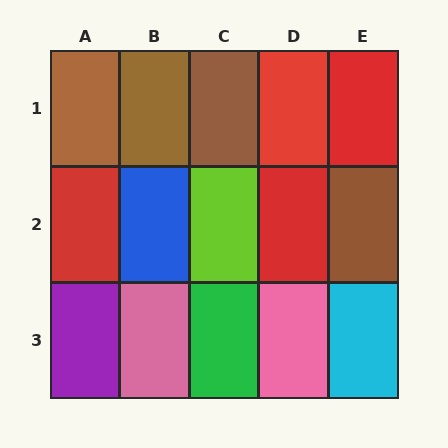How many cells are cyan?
1 cell is cyan.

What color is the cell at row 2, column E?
Brown.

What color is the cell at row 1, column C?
Brown.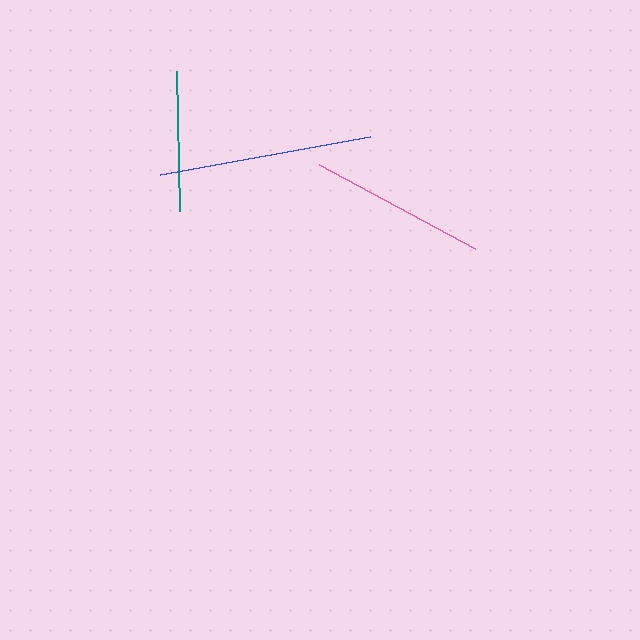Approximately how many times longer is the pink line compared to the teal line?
The pink line is approximately 1.3 times the length of the teal line.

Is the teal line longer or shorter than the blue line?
The blue line is longer than the teal line.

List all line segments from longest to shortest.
From longest to shortest: blue, pink, teal.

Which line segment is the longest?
The blue line is the longest at approximately 213 pixels.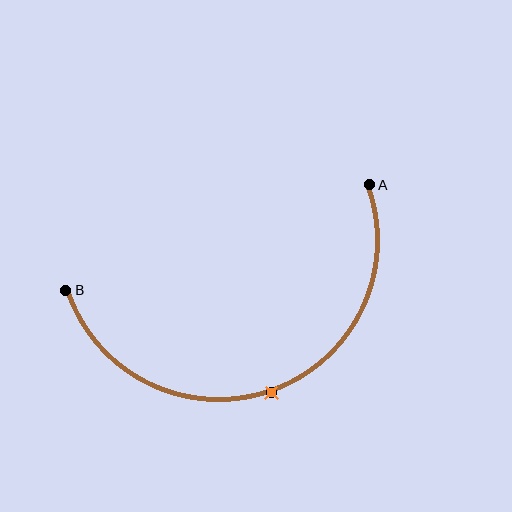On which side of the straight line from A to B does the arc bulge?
The arc bulges below the straight line connecting A and B.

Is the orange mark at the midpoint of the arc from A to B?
Yes. The orange mark lies on the arc at equal arc-length from both A and B — it is the arc midpoint.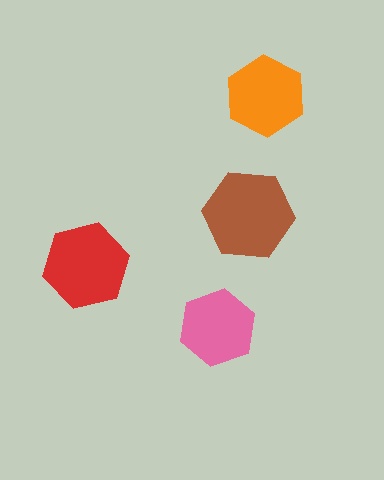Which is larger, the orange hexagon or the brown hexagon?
The brown one.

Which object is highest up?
The orange hexagon is topmost.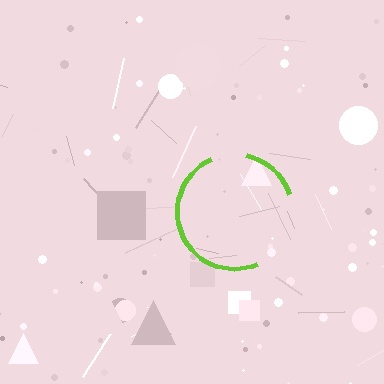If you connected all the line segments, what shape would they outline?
They would outline a circle.